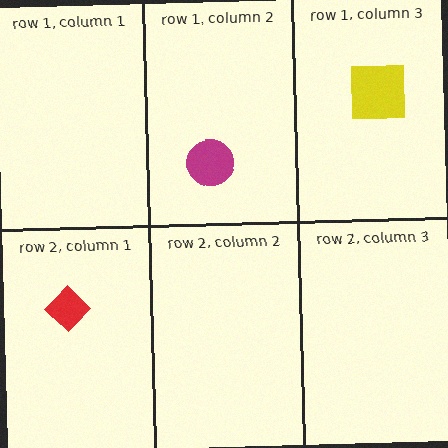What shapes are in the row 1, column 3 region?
The yellow square.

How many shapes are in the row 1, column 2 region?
1.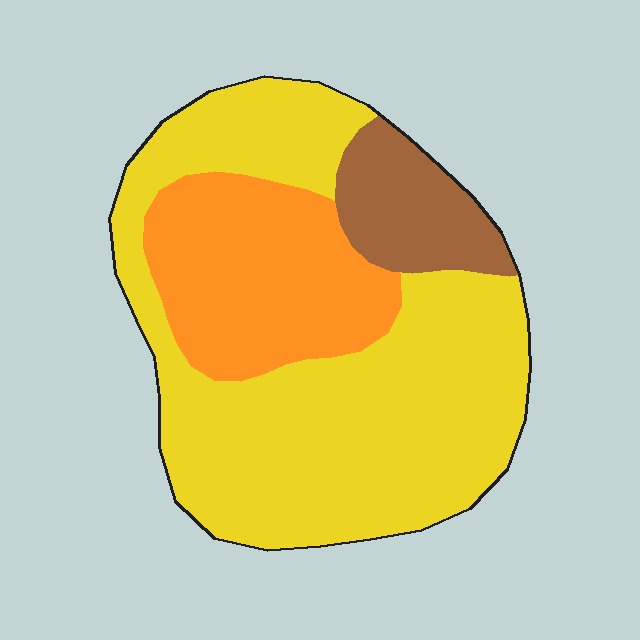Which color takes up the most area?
Yellow, at roughly 65%.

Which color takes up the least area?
Brown, at roughly 10%.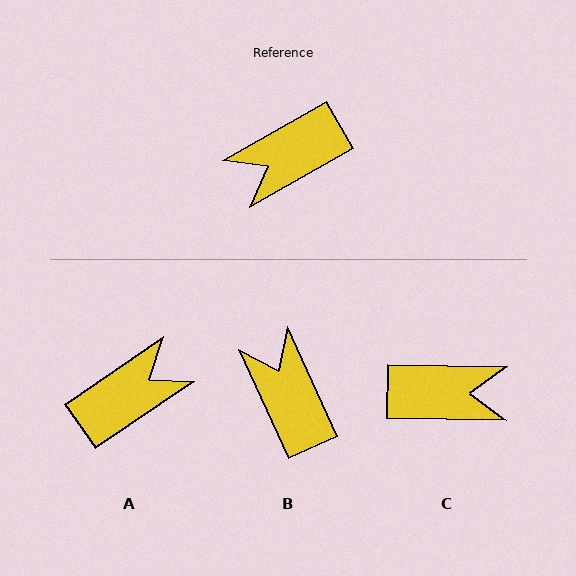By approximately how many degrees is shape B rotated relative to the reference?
Approximately 95 degrees clockwise.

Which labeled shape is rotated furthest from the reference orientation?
A, about 175 degrees away.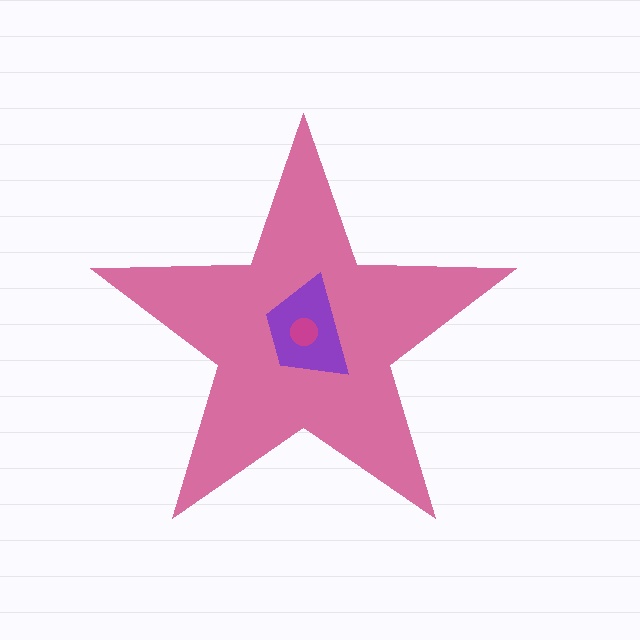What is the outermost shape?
The pink star.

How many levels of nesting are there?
3.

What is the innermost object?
The magenta circle.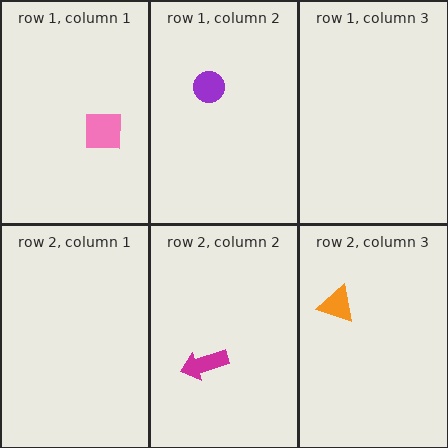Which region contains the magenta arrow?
The row 2, column 2 region.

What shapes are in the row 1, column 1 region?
The pink square.